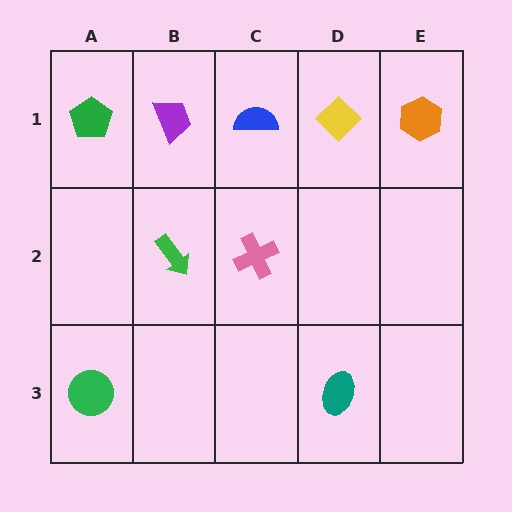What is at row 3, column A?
A green circle.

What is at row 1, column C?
A blue semicircle.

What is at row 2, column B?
A green arrow.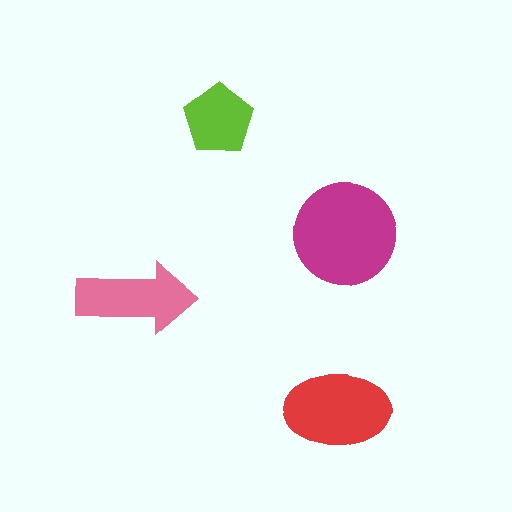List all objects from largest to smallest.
The magenta circle, the red ellipse, the pink arrow, the lime pentagon.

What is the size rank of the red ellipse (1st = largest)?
2nd.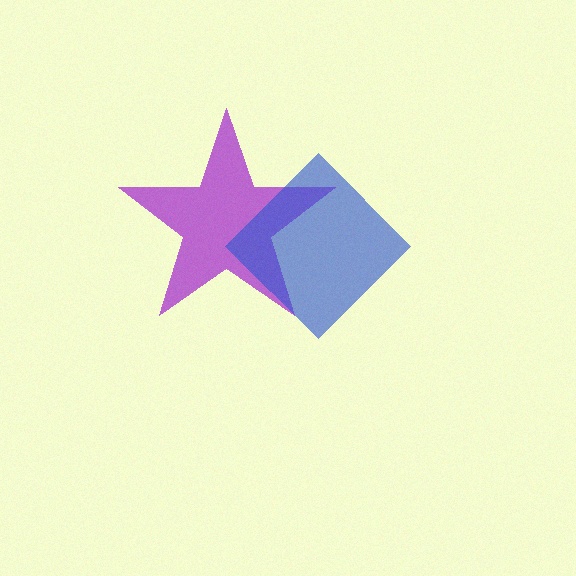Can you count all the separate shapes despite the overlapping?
Yes, there are 2 separate shapes.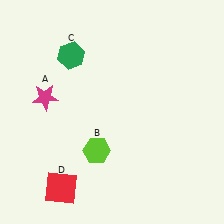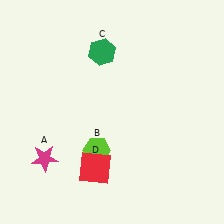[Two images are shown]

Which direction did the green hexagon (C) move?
The green hexagon (C) moved right.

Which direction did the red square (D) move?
The red square (D) moved right.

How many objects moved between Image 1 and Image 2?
3 objects moved between the two images.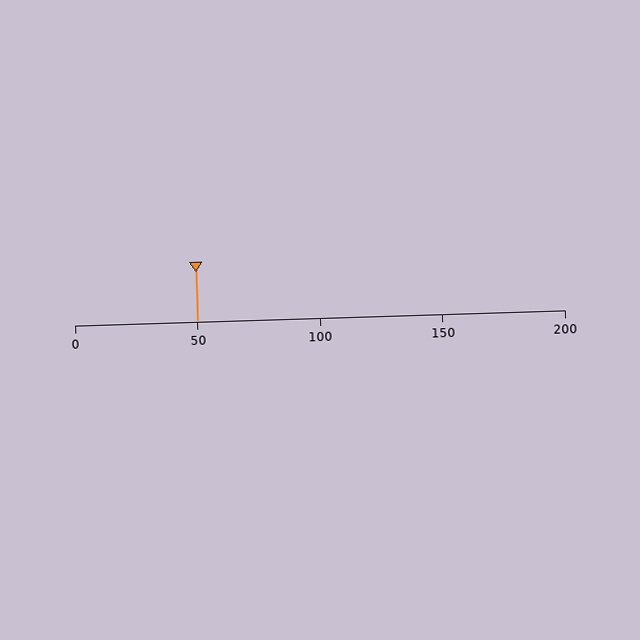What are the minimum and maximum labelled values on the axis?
The axis runs from 0 to 200.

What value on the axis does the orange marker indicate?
The marker indicates approximately 50.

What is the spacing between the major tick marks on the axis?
The major ticks are spaced 50 apart.